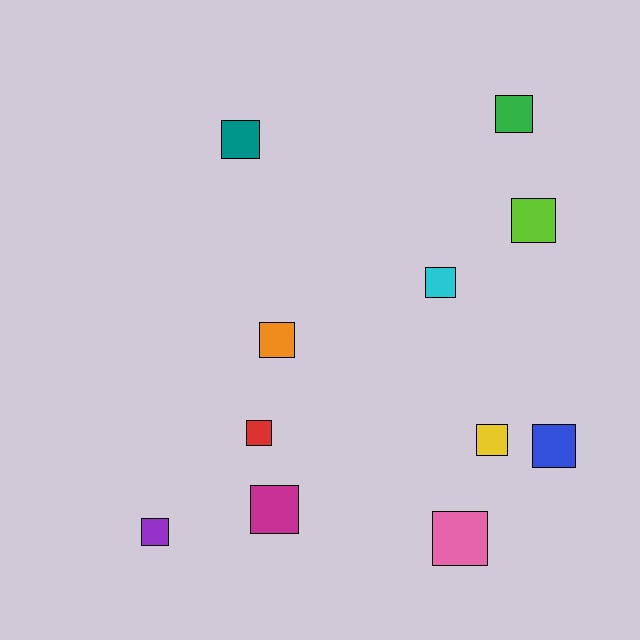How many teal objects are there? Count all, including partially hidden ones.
There is 1 teal object.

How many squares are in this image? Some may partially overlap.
There are 11 squares.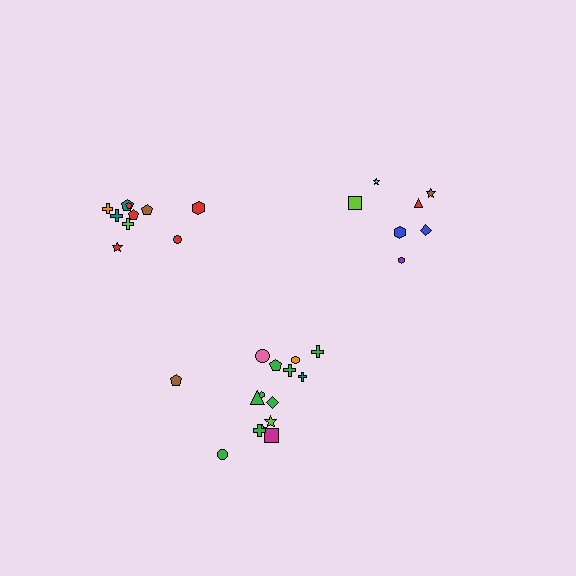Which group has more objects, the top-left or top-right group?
The top-left group.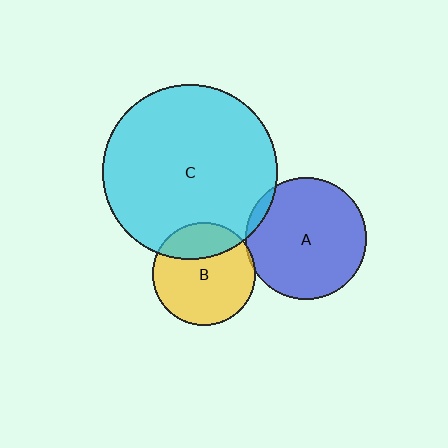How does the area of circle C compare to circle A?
Approximately 2.1 times.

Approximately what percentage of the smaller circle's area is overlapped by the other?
Approximately 5%.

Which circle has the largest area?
Circle C (cyan).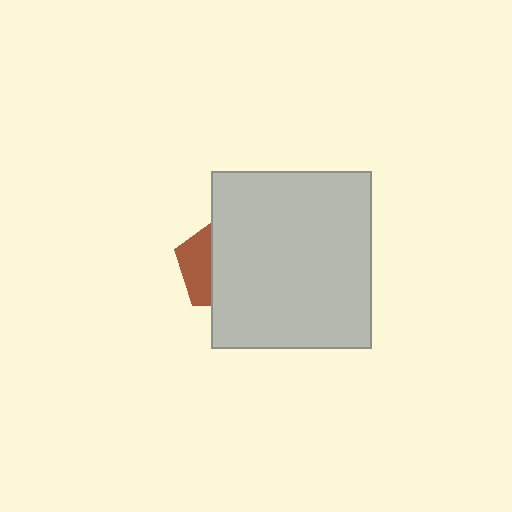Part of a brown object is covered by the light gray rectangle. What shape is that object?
It is a pentagon.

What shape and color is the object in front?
The object in front is a light gray rectangle.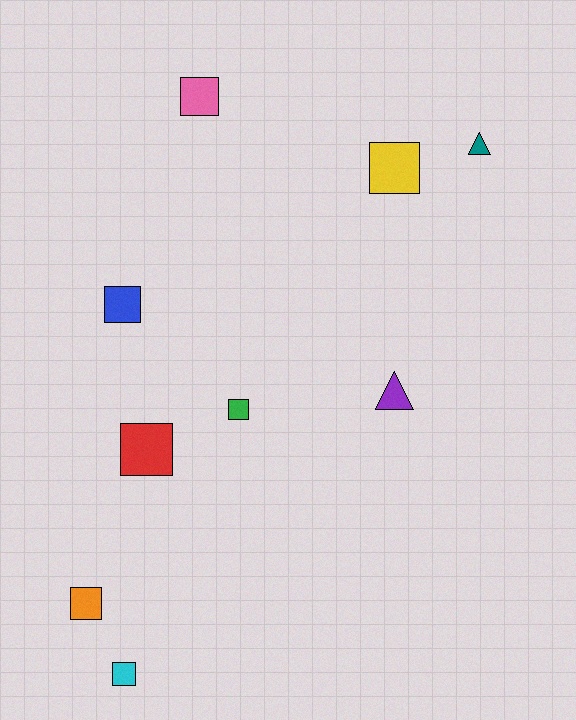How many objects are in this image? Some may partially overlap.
There are 9 objects.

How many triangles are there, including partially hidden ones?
There are 2 triangles.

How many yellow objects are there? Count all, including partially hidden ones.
There is 1 yellow object.